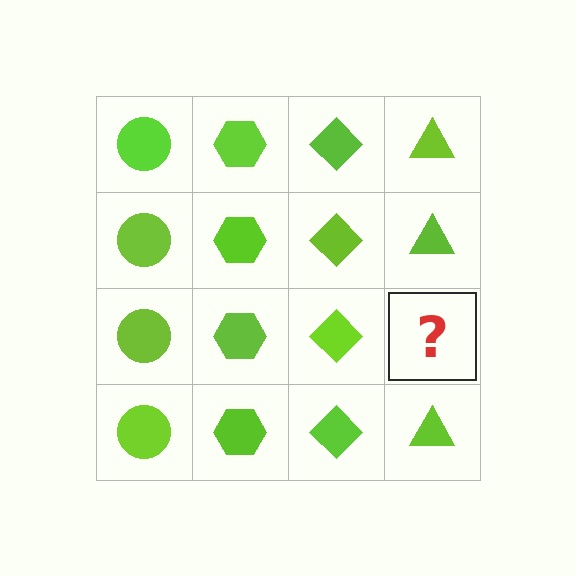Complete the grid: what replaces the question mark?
The question mark should be replaced with a lime triangle.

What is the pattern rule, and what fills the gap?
The rule is that each column has a consistent shape. The gap should be filled with a lime triangle.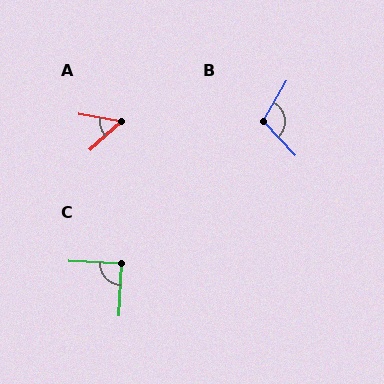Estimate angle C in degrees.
Approximately 90 degrees.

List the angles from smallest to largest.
A (53°), C (90°), B (107°).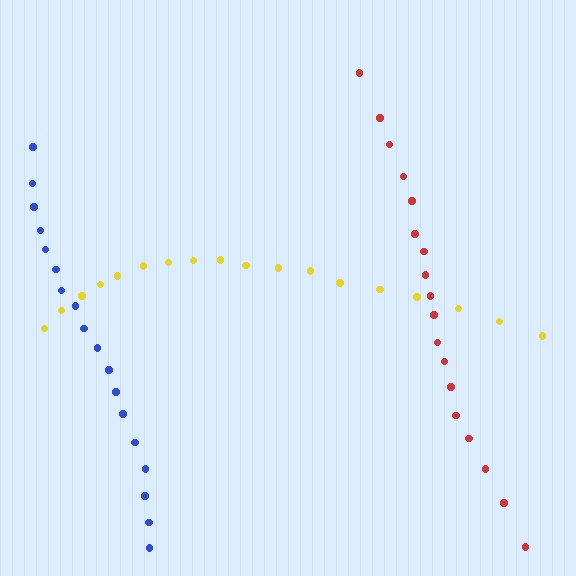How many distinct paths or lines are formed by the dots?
There are 3 distinct paths.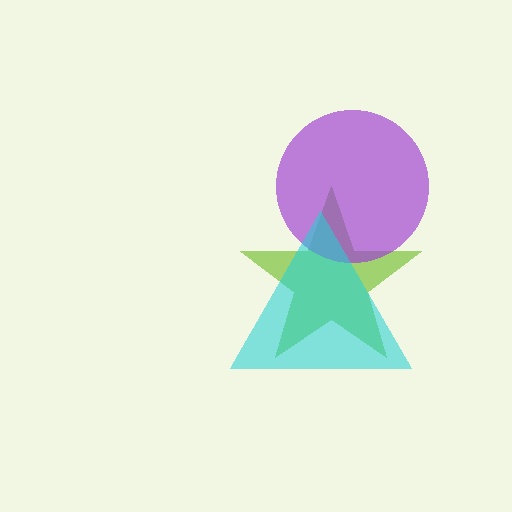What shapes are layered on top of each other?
The layered shapes are: a lime star, a purple circle, a cyan triangle.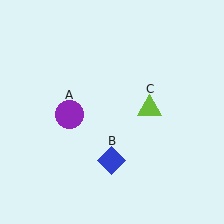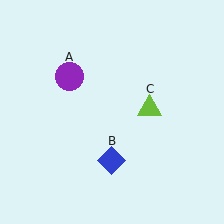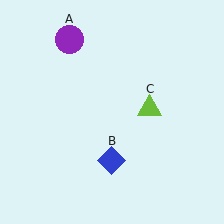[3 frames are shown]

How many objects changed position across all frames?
1 object changed position: purple circle (object A).